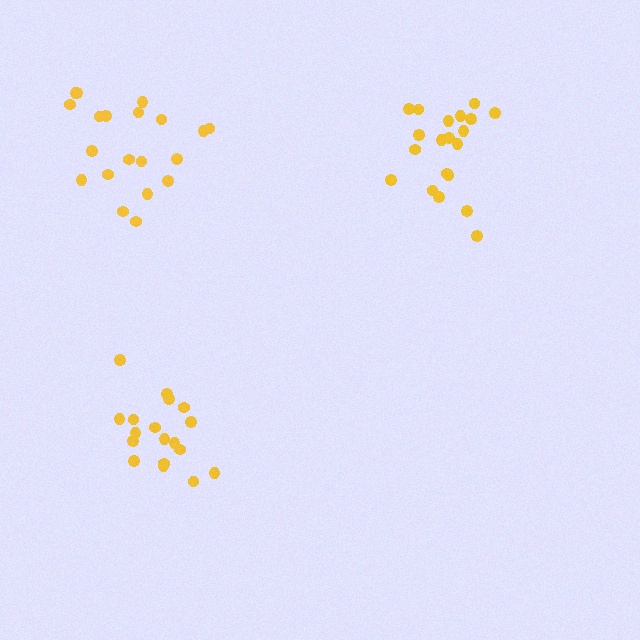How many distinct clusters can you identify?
There are 3 distinct clusters.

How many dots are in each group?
Group 1: 20 dots, Group 2: 18 dots, Group 3: 20 dots (58 total).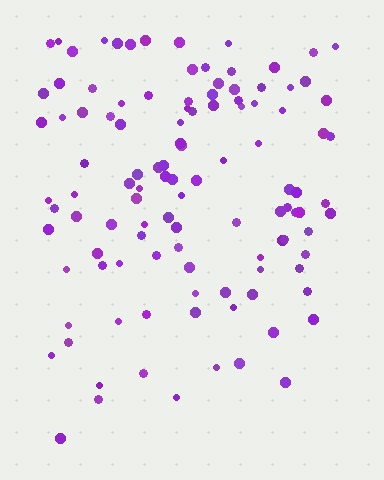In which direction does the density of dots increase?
From bottom to top, with the top side densest.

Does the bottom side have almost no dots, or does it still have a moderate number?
Still a moderate number, just noticeably fewer than the top.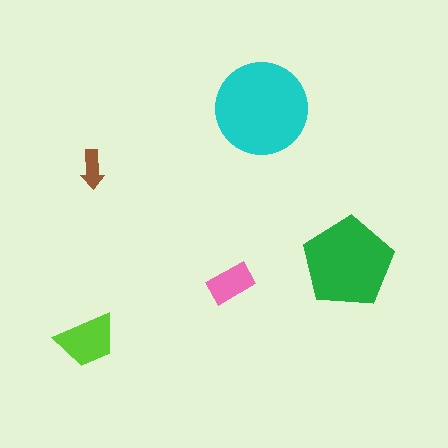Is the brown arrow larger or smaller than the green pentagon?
Smaller.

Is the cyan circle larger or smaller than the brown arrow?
Larger.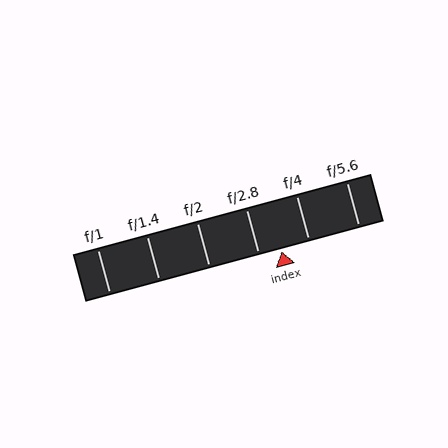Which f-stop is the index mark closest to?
The index mark is closest to f/2.8.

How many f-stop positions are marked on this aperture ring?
There are 6 f-stop positions marked.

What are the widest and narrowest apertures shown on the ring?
The widest aperture shown is f/1 and the narrowest is f/5.6.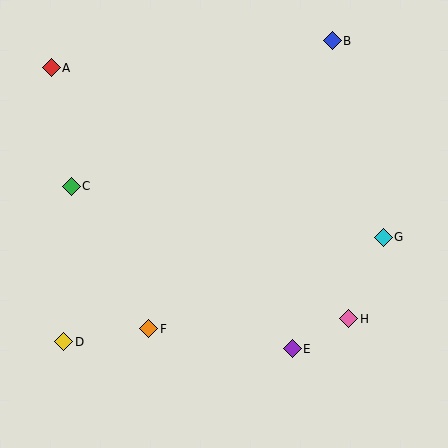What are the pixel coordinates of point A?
Point A is at (51, 68).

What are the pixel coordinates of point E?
Point E is at (292, 349).